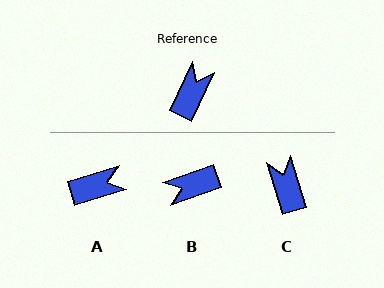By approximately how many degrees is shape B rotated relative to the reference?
Approximately 135 degrees counter-clockwise.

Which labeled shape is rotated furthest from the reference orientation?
B, about 135 degrees away.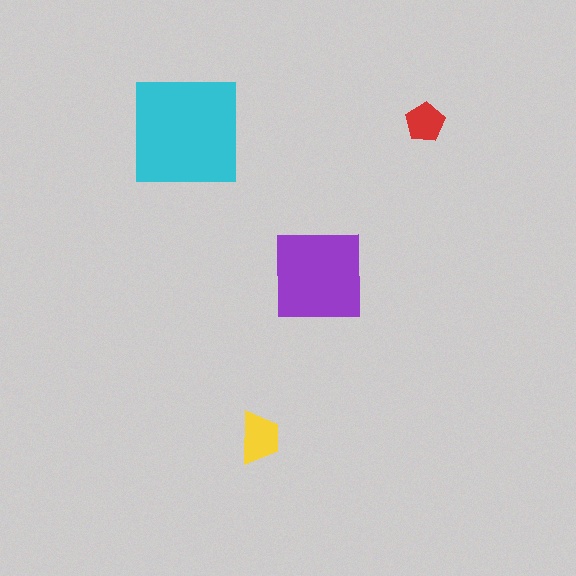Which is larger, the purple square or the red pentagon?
The purple square.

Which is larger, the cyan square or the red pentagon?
The cyan square.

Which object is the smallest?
The red pentagon.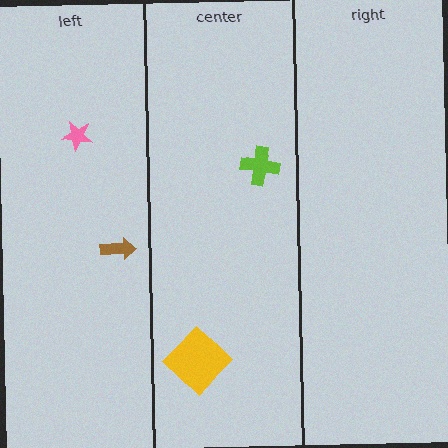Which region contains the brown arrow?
The left region.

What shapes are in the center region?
The lime cross, the yellow diamond.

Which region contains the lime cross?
The center region.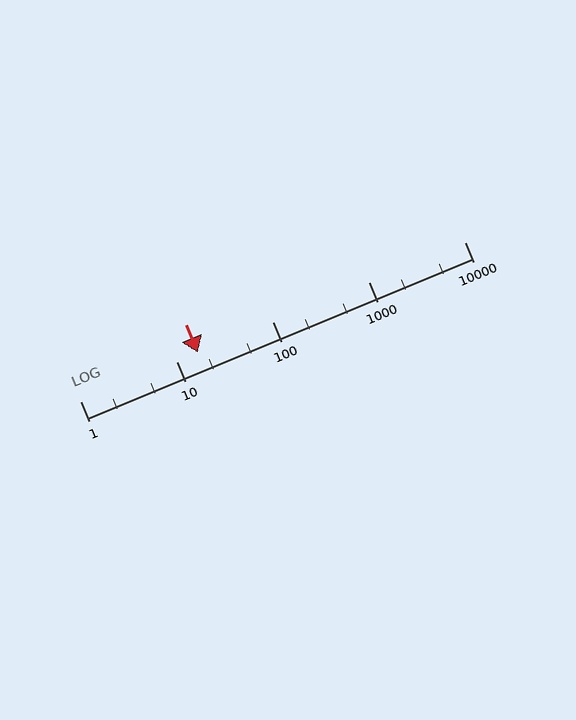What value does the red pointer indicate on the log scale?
The pointer indicates approximately 17.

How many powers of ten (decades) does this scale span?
The scale spans 4 decades, from 1 to 10000.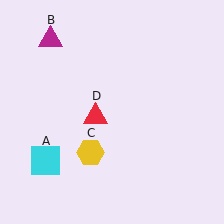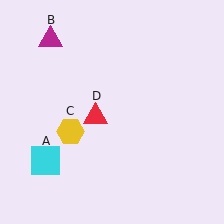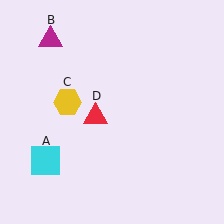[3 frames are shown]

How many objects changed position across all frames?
1 object changed position: yellow hexagon (object C).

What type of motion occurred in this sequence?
The yellow hexagon (object C) rotated clockwise around the center of the scene.